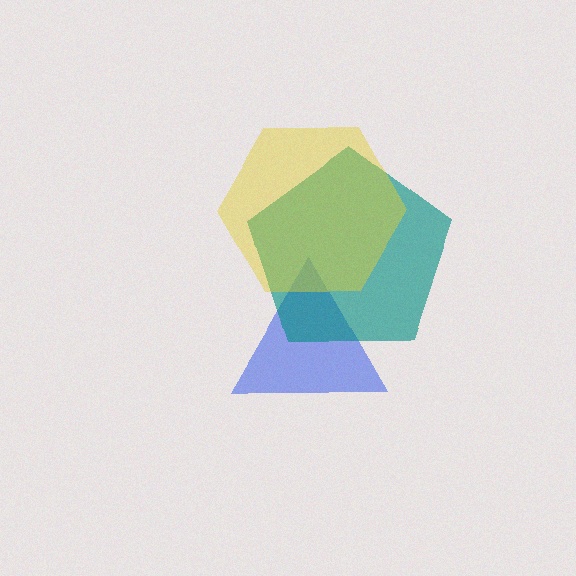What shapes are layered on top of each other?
The layered shapes are: a blue triangle, a teal pentagon, a yellow hexagon.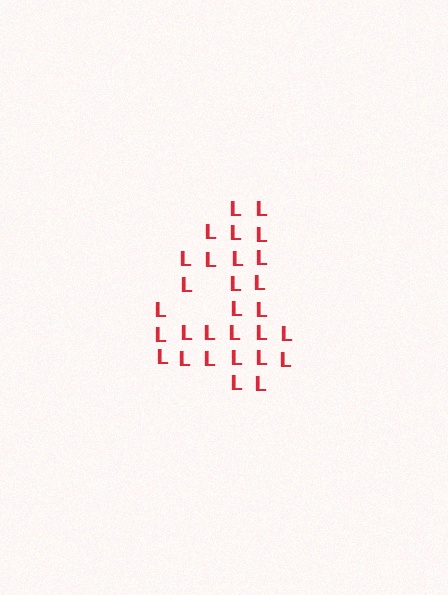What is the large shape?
The large shape is the digit 4.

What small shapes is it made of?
It is made of small letter L's.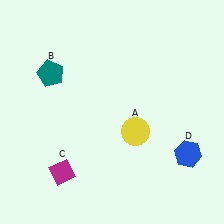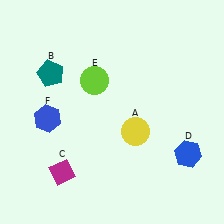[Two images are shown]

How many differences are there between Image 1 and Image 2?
There are 2 differences between the two images.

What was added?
A lime circle (E), a blue hexagon (F) were added in Image 2.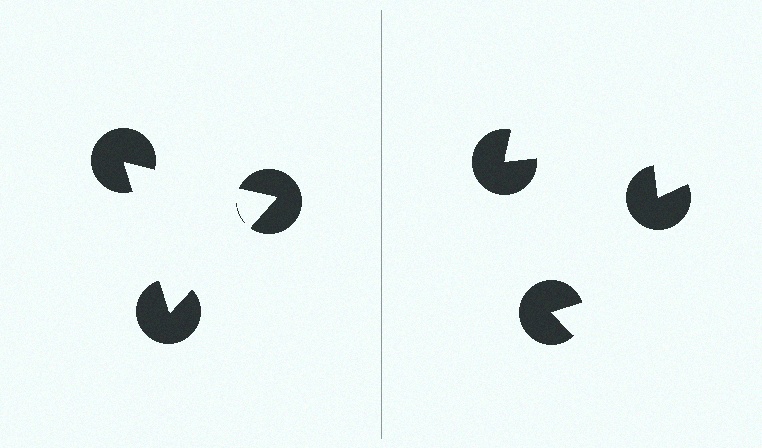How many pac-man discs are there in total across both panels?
6 — 3 on each side.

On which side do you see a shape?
An illusory triangle appears on the left side. On the right side the wedge cuts are rotated, so no coherent shape forms.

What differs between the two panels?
The pac-man discs are positioned identically on both sides; only the wedge orientations differ. On the left they align to a triangle; on the right they are misaligned.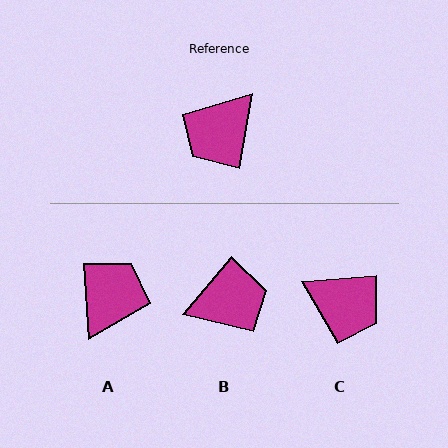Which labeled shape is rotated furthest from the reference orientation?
A, about 167 degrees away.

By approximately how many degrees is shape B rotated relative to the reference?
Approximately 149 degrees counter-clockwise.